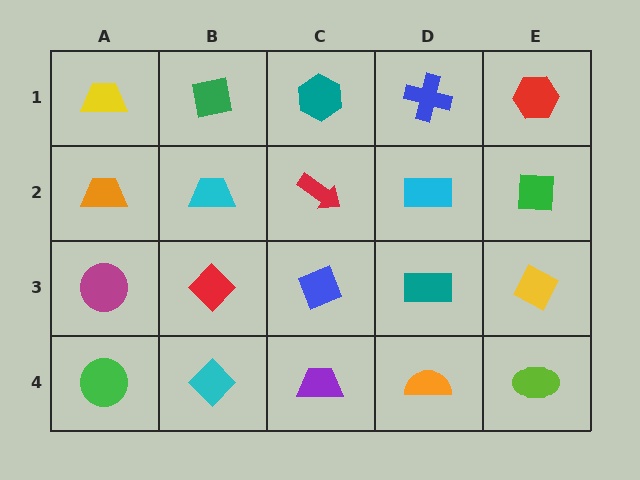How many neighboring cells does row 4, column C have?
3.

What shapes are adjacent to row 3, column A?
An orange trapezoid (row 2, column A), a green circle (row 4, column A), a red diamond (row 3, column B).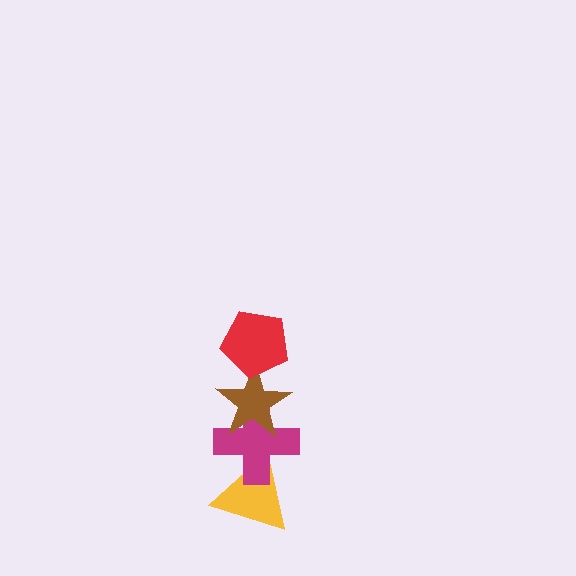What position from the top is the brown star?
The brown star is 2nd from the top.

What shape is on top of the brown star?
The red pentagon is on top of the brown star.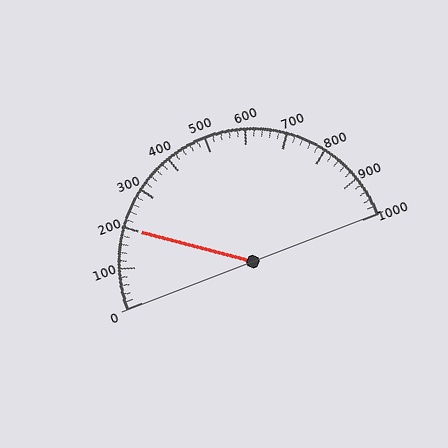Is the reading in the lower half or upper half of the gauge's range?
The reading is in the lower half of the range (0 to 1000).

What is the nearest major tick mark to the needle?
The nearest major tick mark is 200.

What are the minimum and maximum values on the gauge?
The gauge ranges from 0 to 1000.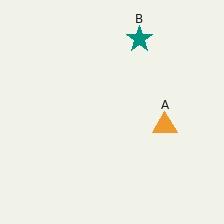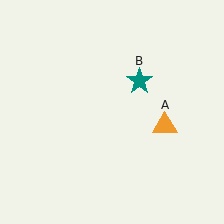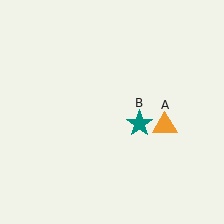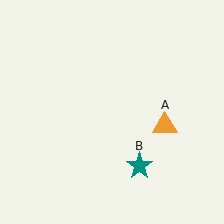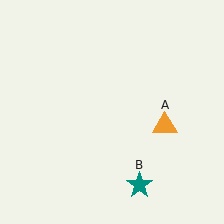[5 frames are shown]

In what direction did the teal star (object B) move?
The teal star (object B) moved down.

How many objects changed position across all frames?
1 object changed position: teal star (object B).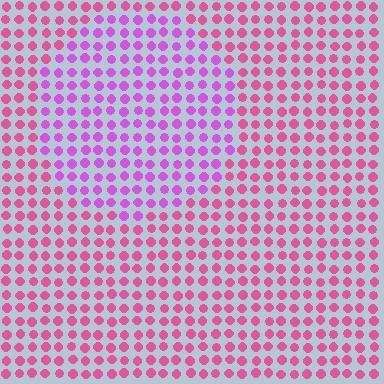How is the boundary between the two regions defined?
The boundary is defined purely by a slight shift in hue (about 34 degrees). Spacing, size, and orientation are identical on both sides.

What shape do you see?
I see a circle.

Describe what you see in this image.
The image is filled with small pink elements in a uniform arrangement. A circle-shaped region is visible where the elements are tinted to a slightly different hue, forming a subtle color boundary.